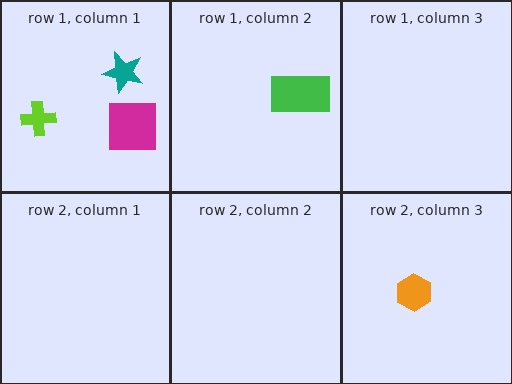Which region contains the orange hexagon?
The row 2, column 3 region.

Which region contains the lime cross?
The row 1, column 1 region.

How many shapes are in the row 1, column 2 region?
1.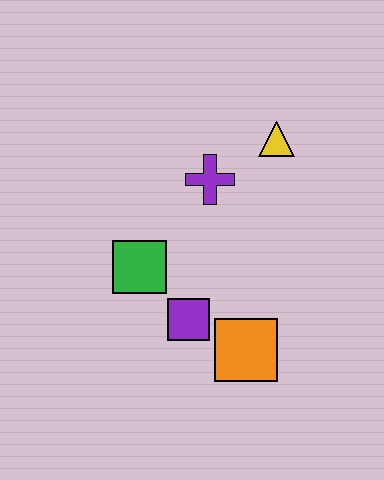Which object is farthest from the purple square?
The yellow triangle is farthest from the purple square.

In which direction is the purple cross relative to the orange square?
The purple cross is above the orange square.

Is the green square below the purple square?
No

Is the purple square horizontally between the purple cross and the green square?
Yes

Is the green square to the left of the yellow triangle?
Yes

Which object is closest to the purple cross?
The yellow triangle is closest to the purple cross.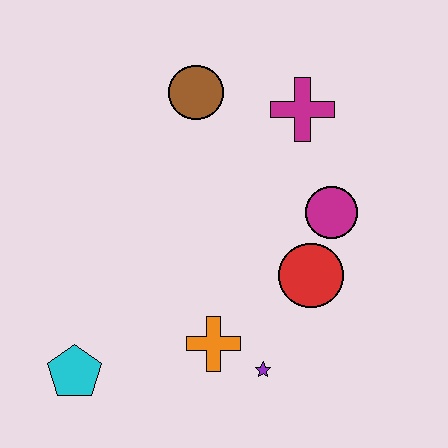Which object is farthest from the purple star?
The brown circle is farthest from the purple star.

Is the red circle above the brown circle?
No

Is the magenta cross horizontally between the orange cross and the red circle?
Yes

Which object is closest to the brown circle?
The magenta cross is closest to the brown circle.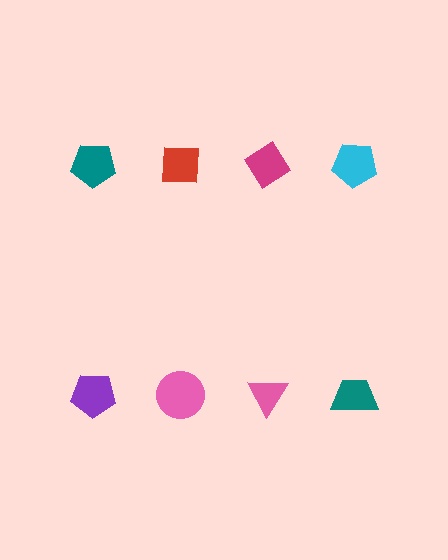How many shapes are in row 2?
4 shapes.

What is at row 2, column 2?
A pink circle.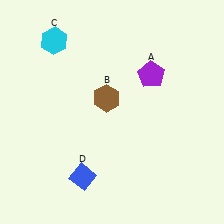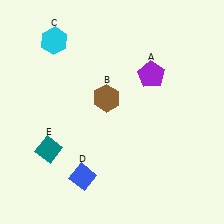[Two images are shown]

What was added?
A teal diamond (E) was added in Image 2.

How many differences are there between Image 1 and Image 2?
There is 1 difference between the two images.